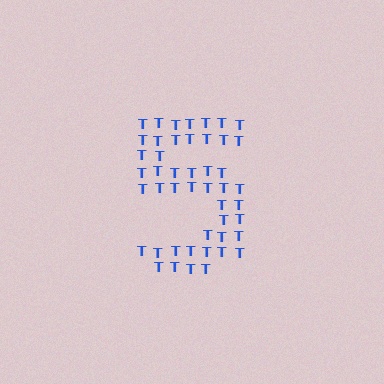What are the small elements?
The small elements are letter T's.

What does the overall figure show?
The overall figure shows the digit 5.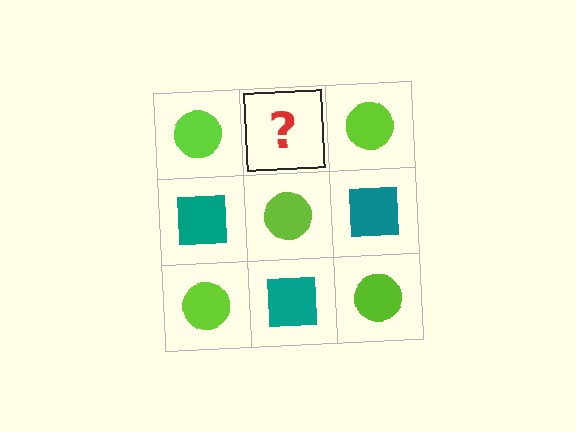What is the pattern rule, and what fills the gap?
The rule is that it alternates lime circle and teal square in a checkerboard pattern. The gap should be filled with a teal square.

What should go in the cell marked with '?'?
The missing cell should contain a teal square.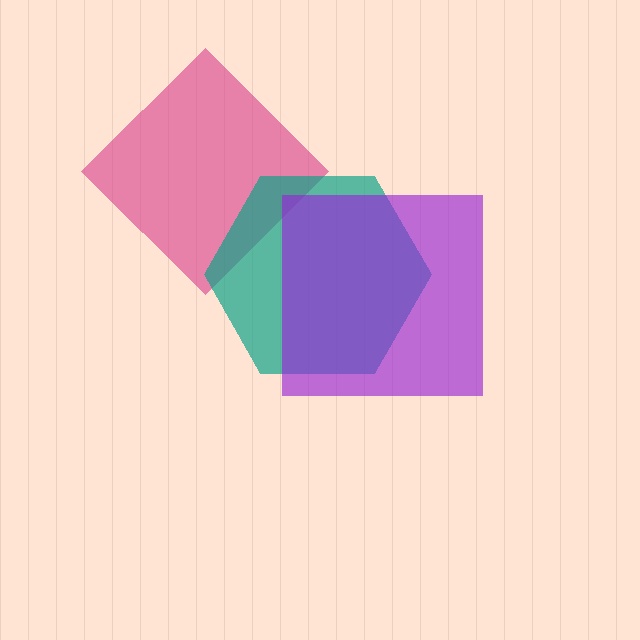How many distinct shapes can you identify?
There are 3 distinct shapes: a magenta diamond, a teal hexagon, a purple square.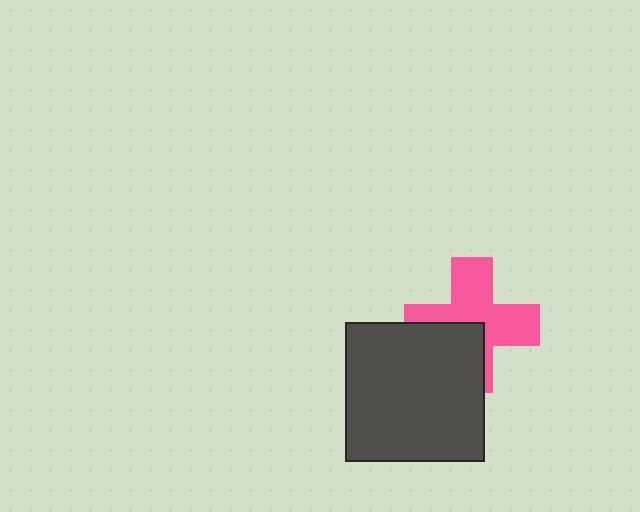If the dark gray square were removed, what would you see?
You would see the complete pink cross.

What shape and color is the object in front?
The object in front is a dark gray square.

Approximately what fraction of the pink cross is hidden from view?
Roughly 37% of the pink cross is hidden behind the dark gray square.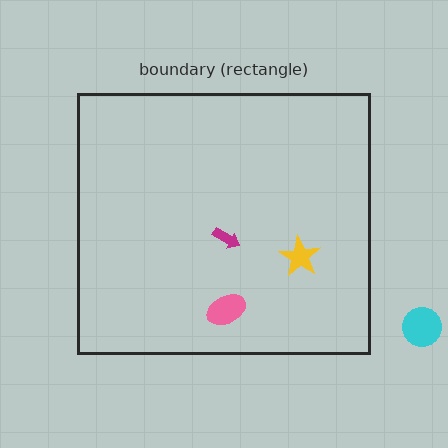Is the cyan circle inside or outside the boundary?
Outside.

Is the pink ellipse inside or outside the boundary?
Inside.